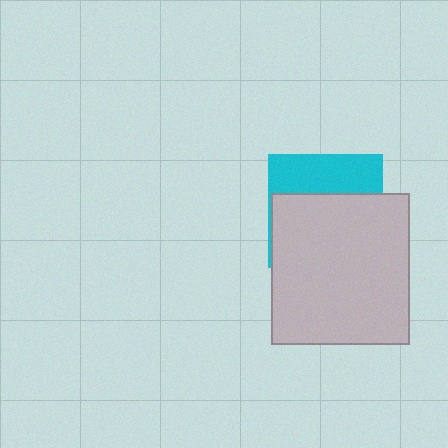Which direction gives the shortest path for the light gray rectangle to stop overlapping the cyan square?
Moving down gives the shortest separation.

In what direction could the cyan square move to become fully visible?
The cyan square could move up. That would shift it out from behind the light gray rectangle entirely.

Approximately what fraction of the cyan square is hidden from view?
Roughly 63% of the cyan square is hidden behind the light gray rectangle.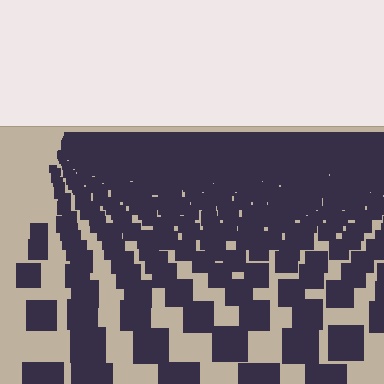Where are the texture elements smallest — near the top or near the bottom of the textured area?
Near the top.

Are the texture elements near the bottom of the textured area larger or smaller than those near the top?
Larger. Near the bottom, elements are closer to the viewer and appear at a bigger on-screen size.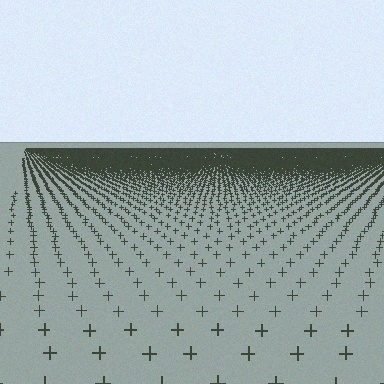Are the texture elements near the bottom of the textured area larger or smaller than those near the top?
Larger. Near the bottom, elements are closer to the viewer and appear at a bigger on-screen size.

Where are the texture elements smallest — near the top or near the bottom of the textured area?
Near the top.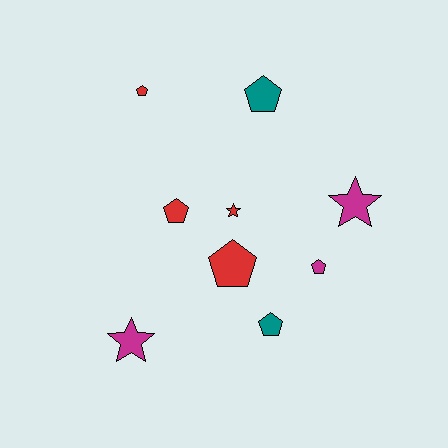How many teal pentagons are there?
There are 2 teal pentagons.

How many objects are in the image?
There are 9 objects.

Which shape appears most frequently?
Pentagon, with 6 objects.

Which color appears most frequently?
Red, with 4 objects.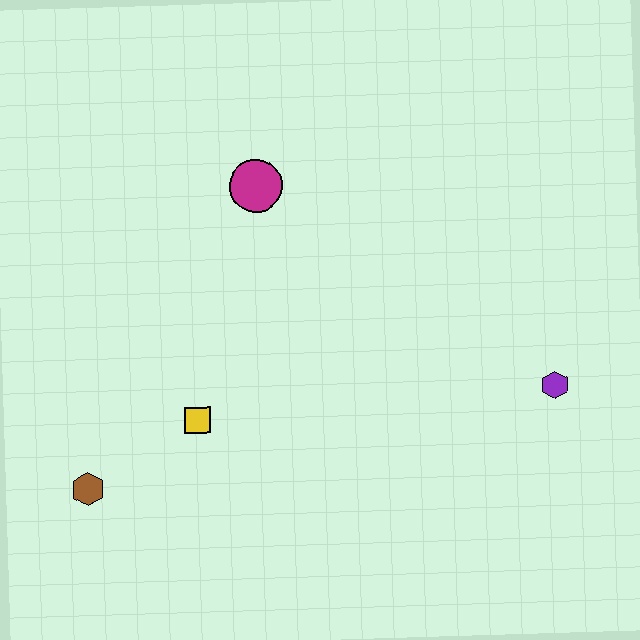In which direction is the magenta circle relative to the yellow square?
The magenta circle is above the yellow square.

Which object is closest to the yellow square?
The brown hexagon is closest to the yellow square.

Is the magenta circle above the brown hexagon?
Yes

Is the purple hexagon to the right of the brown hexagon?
Yes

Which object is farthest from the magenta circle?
The purple hexagon is farthest from the magenta circle.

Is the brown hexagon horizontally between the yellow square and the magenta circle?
No